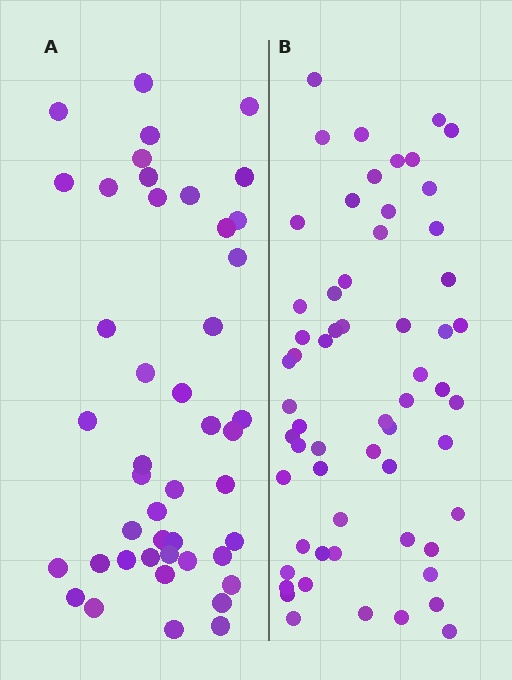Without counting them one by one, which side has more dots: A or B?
Region B (the right region) has more dots.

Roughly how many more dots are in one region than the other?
Region B has approximately 15 more dots than region A.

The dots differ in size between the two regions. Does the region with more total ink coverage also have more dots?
No. Region A has more total ink coverage because its dots are larger, but region B actually contains more individual dots. Total area can be misleading — the number of items is what matters here.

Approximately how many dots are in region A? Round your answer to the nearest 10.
About 40 dots. (The exact count is 45, which rounds to 40.)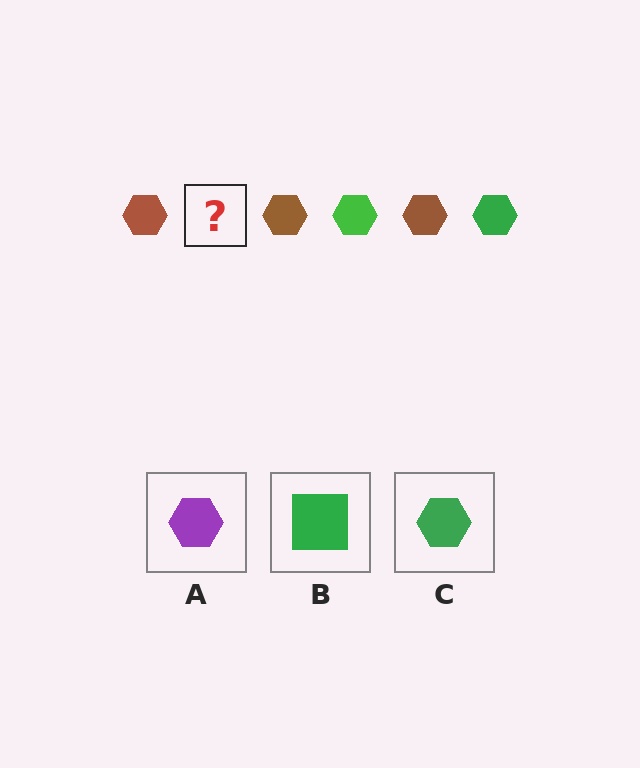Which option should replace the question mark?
Option C.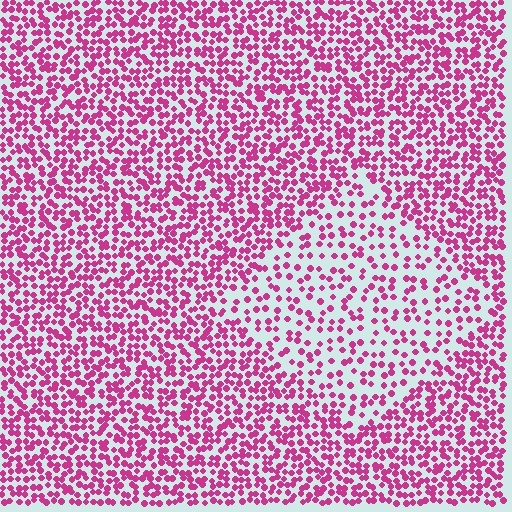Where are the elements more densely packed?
The elements are more densely packed outside the diamond boundary.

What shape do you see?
I see a diamond.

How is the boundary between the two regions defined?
The boundary is defined by a change in element density (approximately 2.0x ratio). All elements are the same color, size, and shape.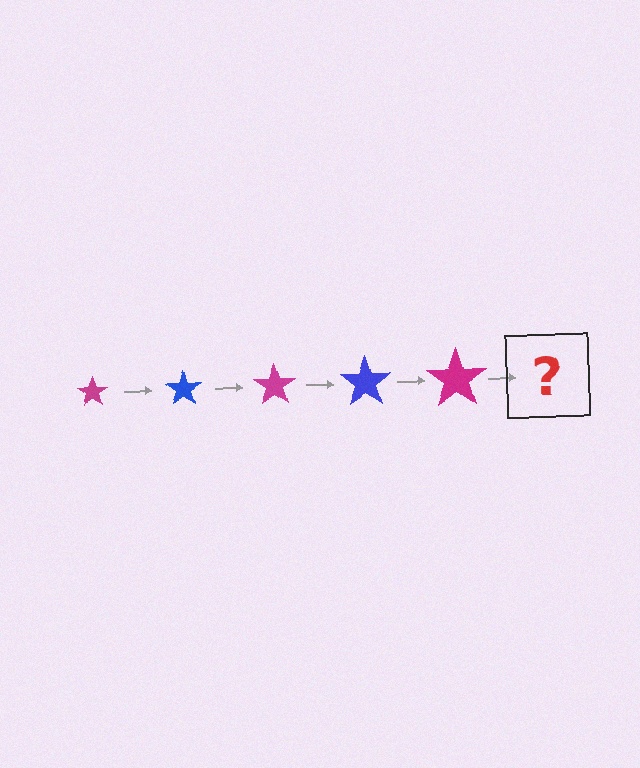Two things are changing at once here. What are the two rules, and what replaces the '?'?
The two rules are that the star grows larger each step and the color cycles through magenta and blue. The '?' should be a blue star, larger than the previous one.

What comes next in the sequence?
The next element should be a blue star, larger than the previous one.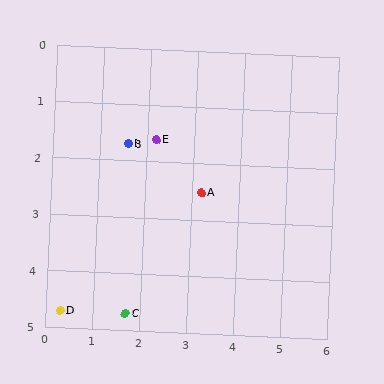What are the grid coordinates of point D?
Point D is at approximately (0.3, 4.7).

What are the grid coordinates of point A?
Point A is at approximately (3.2, 2.5).